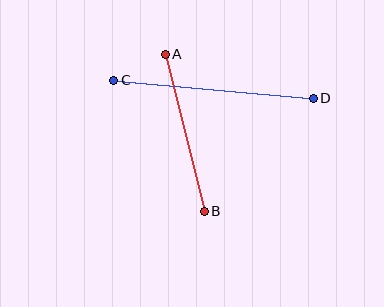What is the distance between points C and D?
The distance is approximately 200 pixels.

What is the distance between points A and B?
The distance is approximately 162 pixels.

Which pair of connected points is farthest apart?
Points C and D are farthest apart.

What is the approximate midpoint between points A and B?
The midpoint is at approximately (185, 133) pixels.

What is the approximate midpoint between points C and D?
The midpoint is at approximately (214, 89) pixels.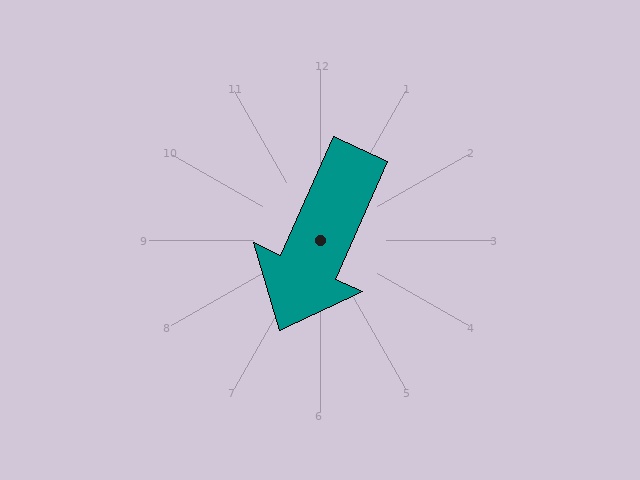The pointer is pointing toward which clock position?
Roughly 7 o'clock.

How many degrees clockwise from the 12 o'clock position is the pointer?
Approximately 204 degrees.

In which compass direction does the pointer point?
Southwest.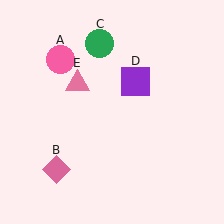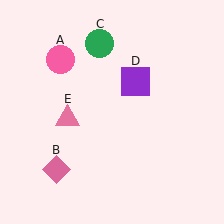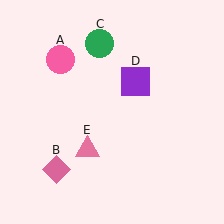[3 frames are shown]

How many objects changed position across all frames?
1 object changed position: pink triangle (object E).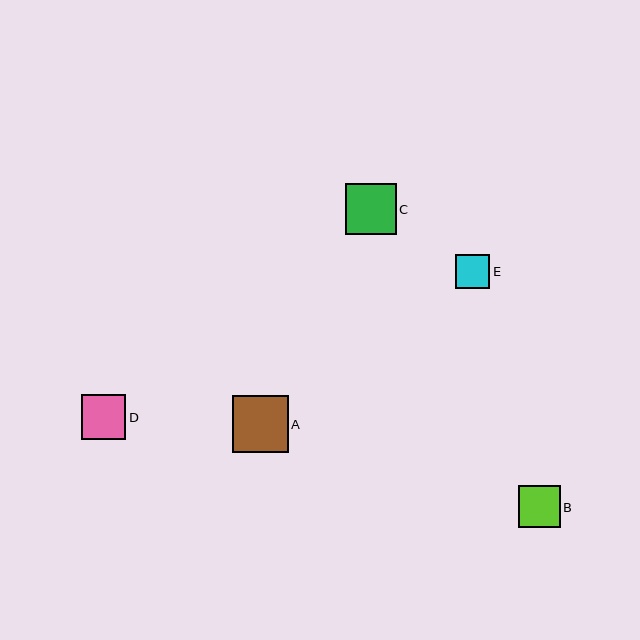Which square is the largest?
Square A is the largest with a size of approximately 56 pixels.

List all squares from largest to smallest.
From largest to smallest: A, C, D, B, E.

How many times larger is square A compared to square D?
Square A is approximately 1.3 times the size of square D.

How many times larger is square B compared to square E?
Square B is approximately 1.2 times the size of square E.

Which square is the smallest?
Square E is the smallest with a size of approximately 34 pixels.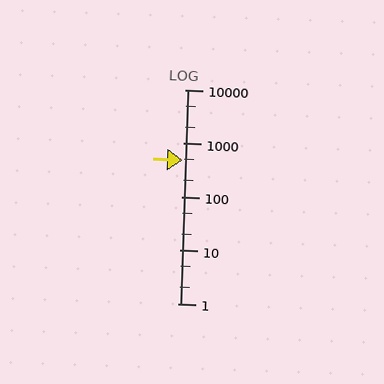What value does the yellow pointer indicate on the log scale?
The pointer indicates approximately 490.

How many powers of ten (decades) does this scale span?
The scale spans 4 decades, from 1 to 10000.